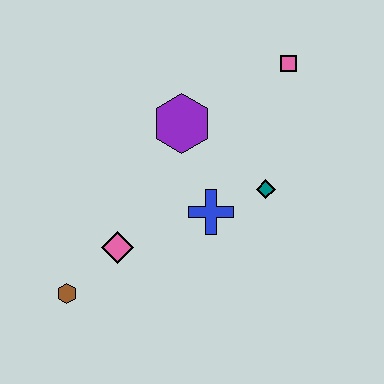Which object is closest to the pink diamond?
The brown hexagon is closest to the pink diamond.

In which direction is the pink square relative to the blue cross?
The pink square is above the blue cross.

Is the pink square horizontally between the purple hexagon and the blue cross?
No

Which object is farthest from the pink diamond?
The pink square is farthest from the pink diamond.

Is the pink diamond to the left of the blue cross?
Yes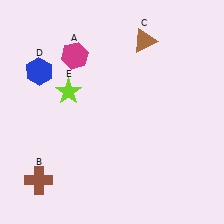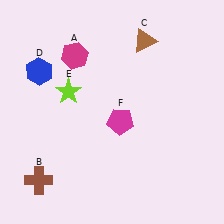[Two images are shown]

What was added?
A magenta pentagon (F) was added in Image 2.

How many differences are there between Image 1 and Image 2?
There is 1 difference between the two images.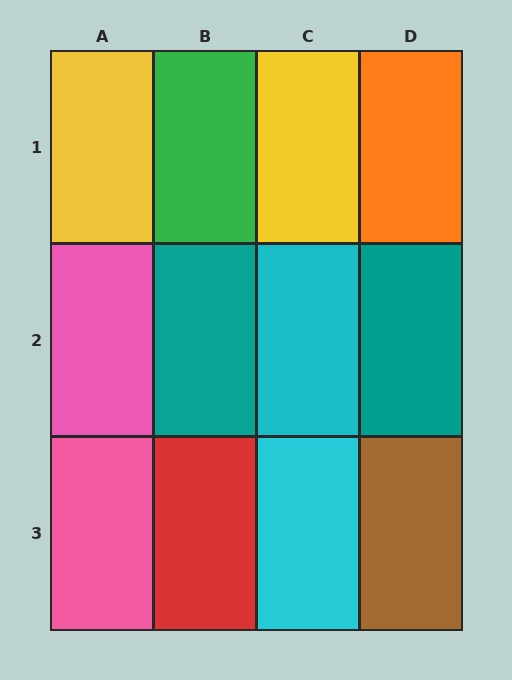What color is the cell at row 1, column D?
Orange.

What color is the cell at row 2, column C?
Cyan.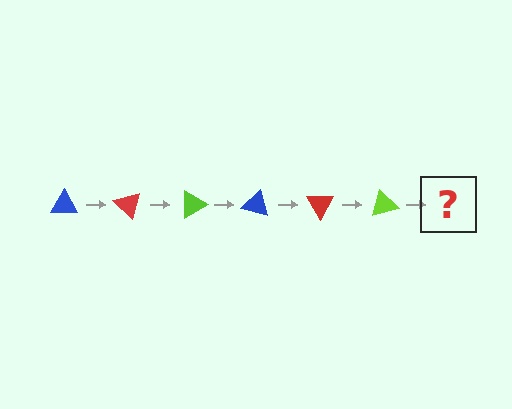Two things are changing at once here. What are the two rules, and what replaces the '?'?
The two rules are that it rotates 45 degrees each step and the color cycles through blue, red, and lime. The '?' should be a blue triangle, rotated 270 degrees from the start.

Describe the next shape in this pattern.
It should be a blue triangle, rotated 270 degrees from the start.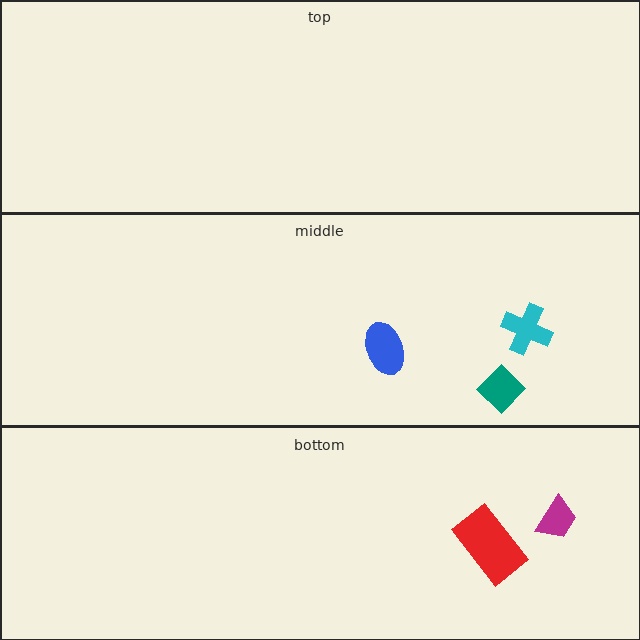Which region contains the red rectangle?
The bottom region.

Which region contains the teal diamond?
The middle region.